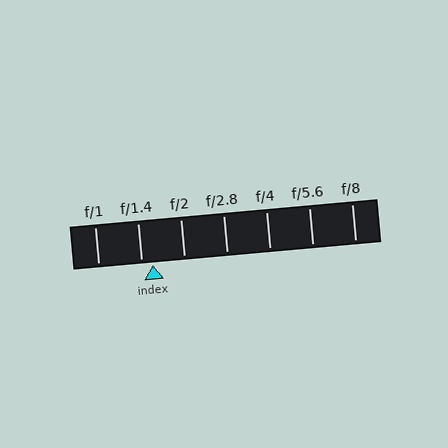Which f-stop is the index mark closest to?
The index mark is closest to f/1.4.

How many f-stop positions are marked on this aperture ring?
There are 7 f-stop positions marked.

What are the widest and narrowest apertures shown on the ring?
The widest aperture shown is f/1 and the narrowest is f/8.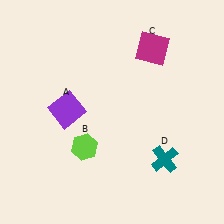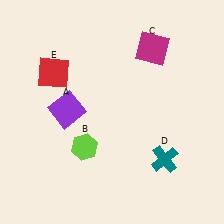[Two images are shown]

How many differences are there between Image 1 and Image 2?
There is 1 difference between the two images.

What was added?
A red square (E) was added in Image 2.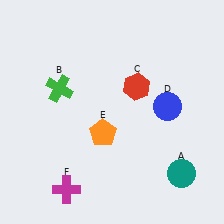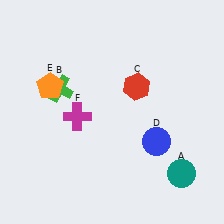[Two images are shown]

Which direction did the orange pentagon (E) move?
The orange pentagon (E) moved left.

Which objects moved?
The objects that moved are: the blue circle (D), the orange pentagon (E), the magenta cross (F).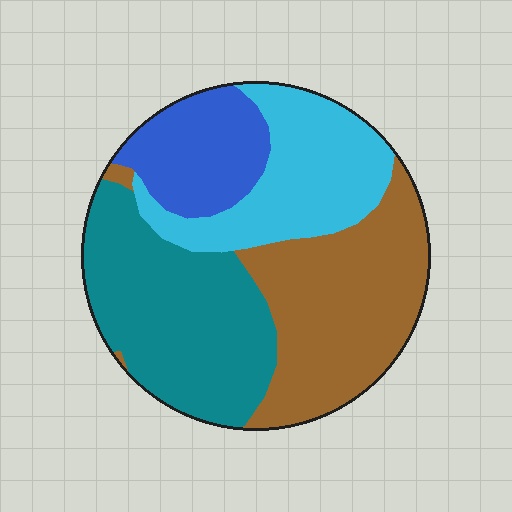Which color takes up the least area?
Blue, at roughly 15%.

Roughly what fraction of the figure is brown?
Brown takes up about one third (1/3) of the figure.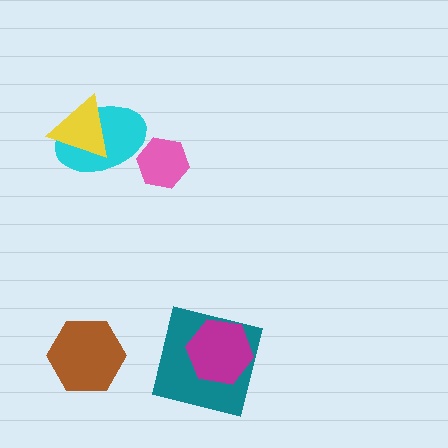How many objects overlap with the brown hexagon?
0 objects overlap with the brown hexagon.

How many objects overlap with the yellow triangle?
1 object overlaps with the yellow triangle.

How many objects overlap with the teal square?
1 object overlaps with the teal square.